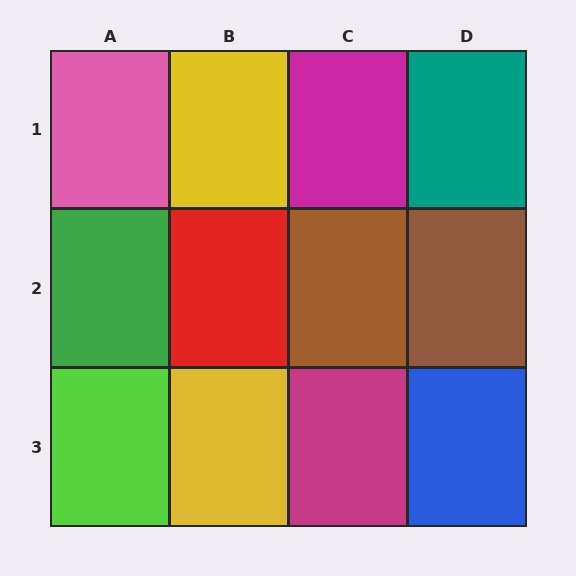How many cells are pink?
1 cell is pink.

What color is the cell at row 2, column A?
Green.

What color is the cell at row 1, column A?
Pink.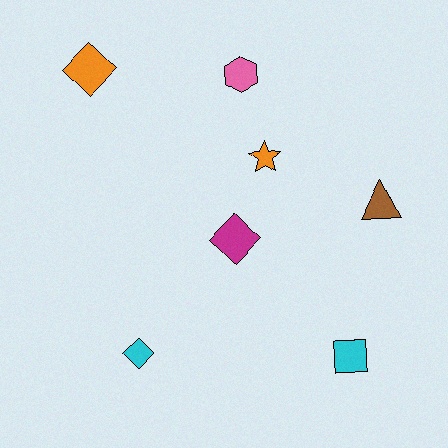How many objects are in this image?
There are 7 objects.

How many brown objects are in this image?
There is 1 brown object.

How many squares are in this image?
There is 1 square.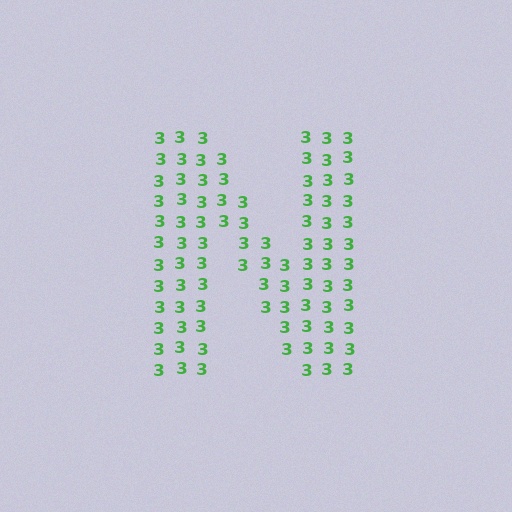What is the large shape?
The large shape is the letter N.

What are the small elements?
The small elements are digit 3's.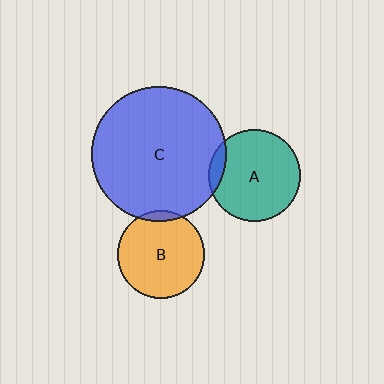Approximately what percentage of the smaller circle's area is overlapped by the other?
Approximately 10%.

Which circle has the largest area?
Circle C (blue).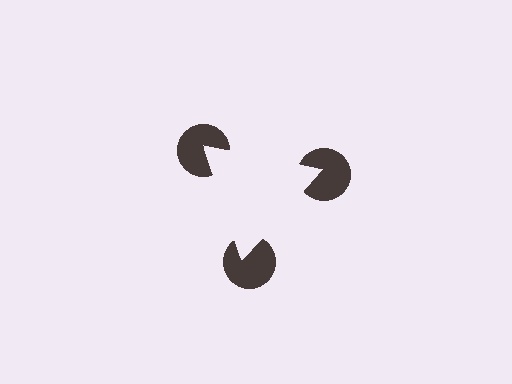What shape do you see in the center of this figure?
An illusory triangle — its edges are inferred from the aligned wedge cuts in the pac-man discs, not physically drawn.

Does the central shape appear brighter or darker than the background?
It typically appears slightly brighter than the background, even though no actual brightness change is drawn.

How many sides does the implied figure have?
3 sides.